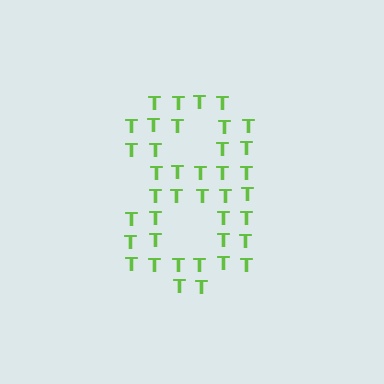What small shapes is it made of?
It is made of small letter T's.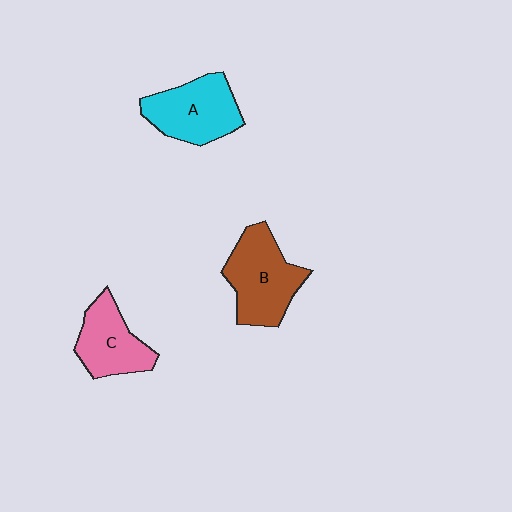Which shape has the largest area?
Shape B (brown).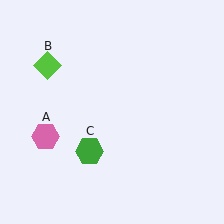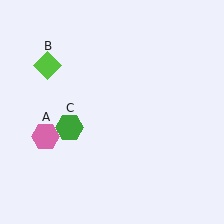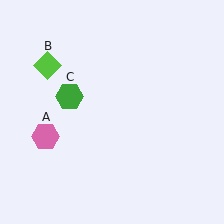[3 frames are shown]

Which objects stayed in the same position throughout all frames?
Pink hexagon (object A) and lime diamond (object B) remained stationary.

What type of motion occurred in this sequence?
The green hexagon (object C) rotated clockwise around the center of the scene.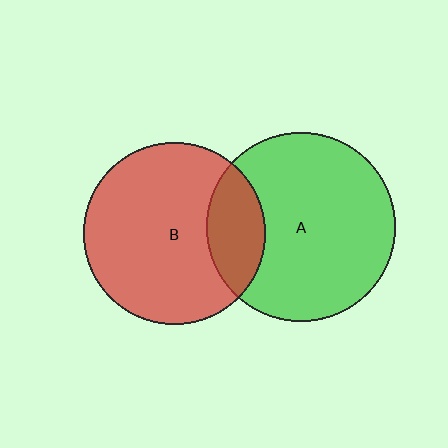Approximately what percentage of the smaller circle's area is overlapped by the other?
Approximately 20%.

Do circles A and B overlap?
Yes.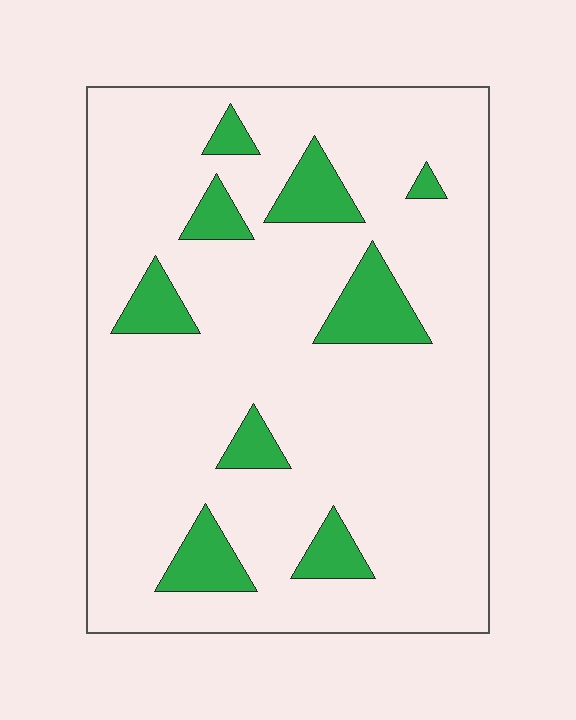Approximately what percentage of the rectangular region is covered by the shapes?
Approximately 15%.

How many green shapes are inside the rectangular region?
9.